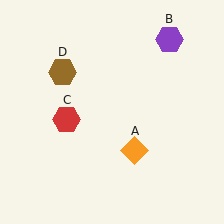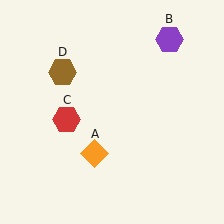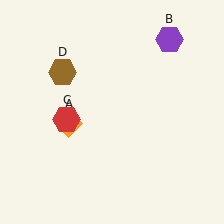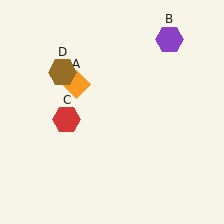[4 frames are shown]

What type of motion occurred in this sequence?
The orange diamond (object A) rotated clockwise around the center of the scene.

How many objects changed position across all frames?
1 object changed position: orange diamond (object A).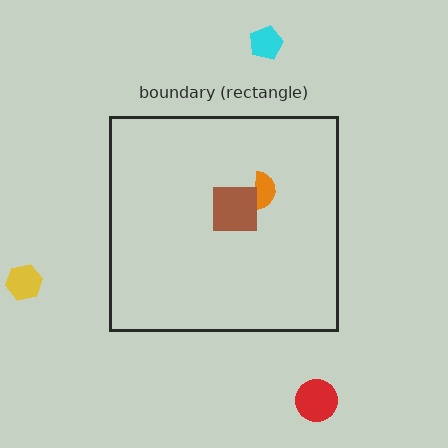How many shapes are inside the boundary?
2 inside, 3 outside.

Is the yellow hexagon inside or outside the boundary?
Outside.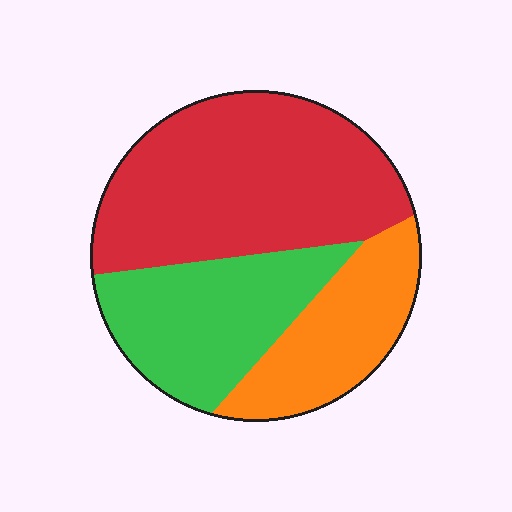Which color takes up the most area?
Red, at roughly 50%.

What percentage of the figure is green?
Green takes up between a sixth and a third of the figure.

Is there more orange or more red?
Red.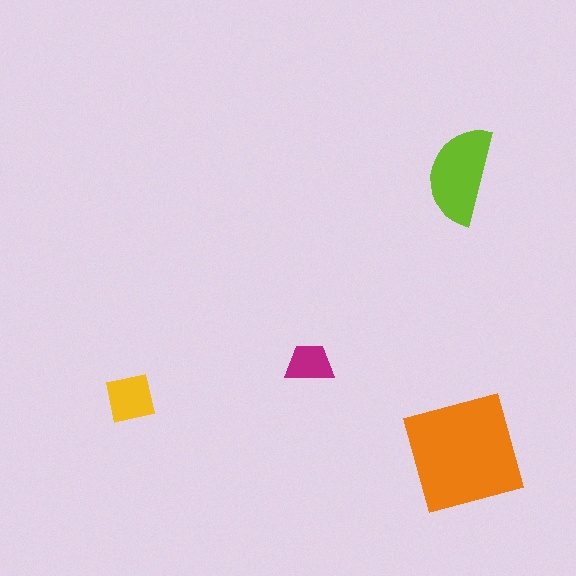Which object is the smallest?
The magenta trapezoid.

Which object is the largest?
The orange square.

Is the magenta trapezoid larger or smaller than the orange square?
Smaller.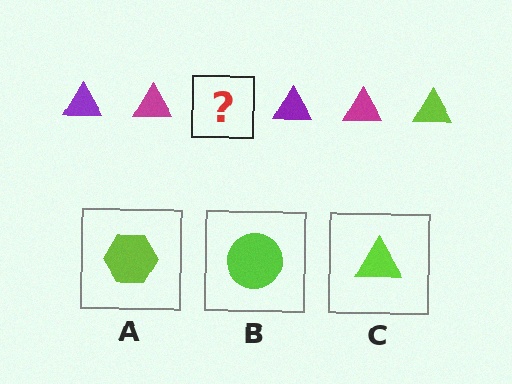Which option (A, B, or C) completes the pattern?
C.